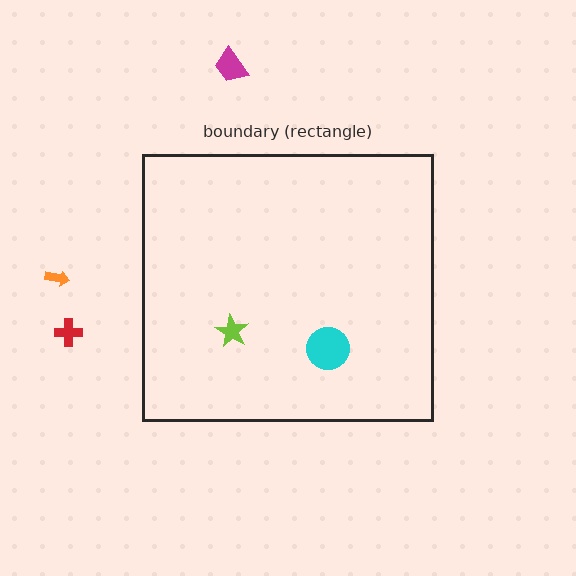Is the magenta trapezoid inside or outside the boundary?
Outside.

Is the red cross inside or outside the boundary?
Outside.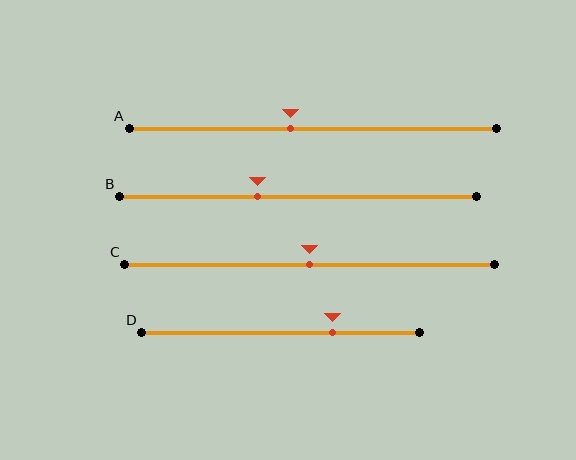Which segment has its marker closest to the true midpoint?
Segment C has its marker closest to the true midpoint.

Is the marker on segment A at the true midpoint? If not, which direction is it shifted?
No, the marker on segment A is shifted to the left by about 6% of the segment length.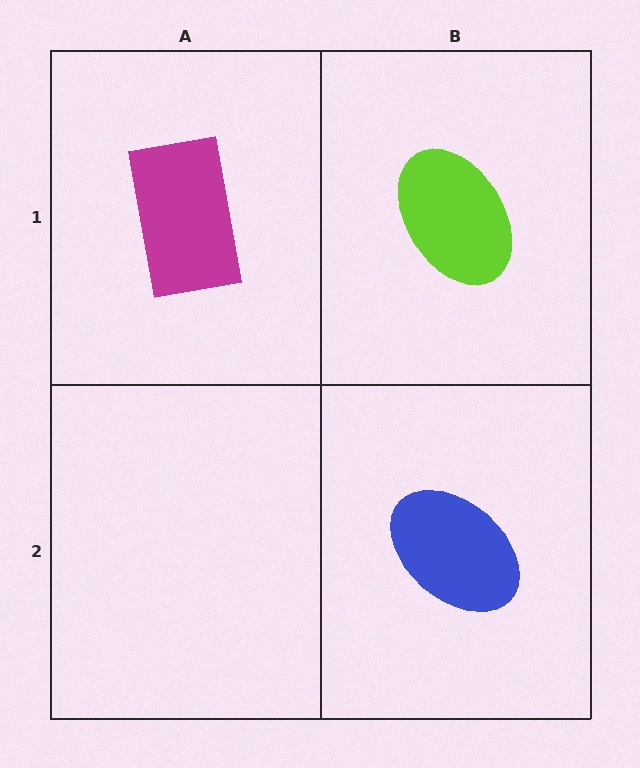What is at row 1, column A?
A magenta rectangle.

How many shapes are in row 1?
2 shapes.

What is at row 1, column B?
A lime ellipse.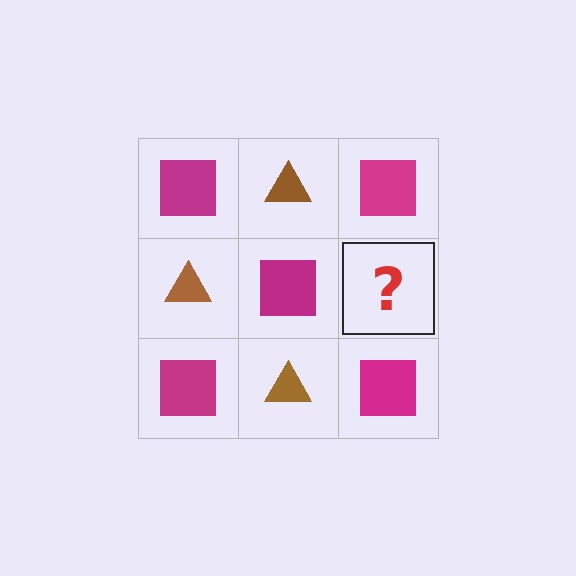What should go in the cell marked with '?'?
The missing cell should contain a brown triangle.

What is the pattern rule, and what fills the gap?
The rule is that it alternates magenta square and brown triangle in a checkerboard pattern. The gap should be filled with a brown triangle.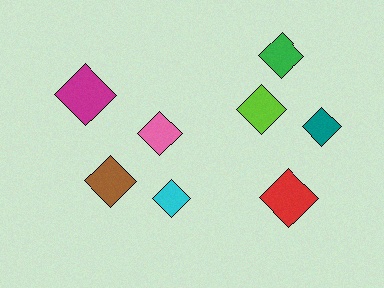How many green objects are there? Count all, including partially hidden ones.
There is 1 green object.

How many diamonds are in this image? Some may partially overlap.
There are 8 diamonds.